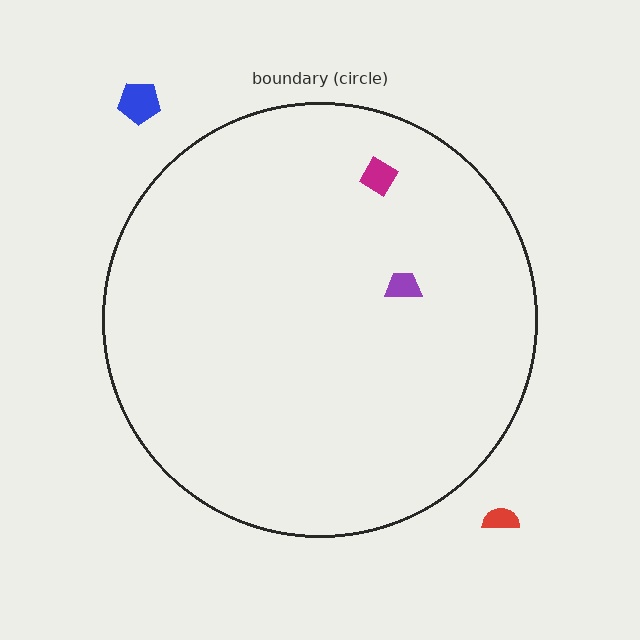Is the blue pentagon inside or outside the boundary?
Outside.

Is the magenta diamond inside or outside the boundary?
Inside.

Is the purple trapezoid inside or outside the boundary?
Inside.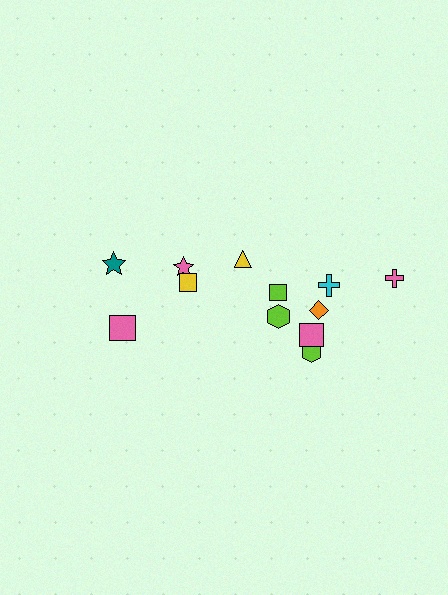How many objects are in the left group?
There are 4 objects.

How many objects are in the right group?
There are 8 objects.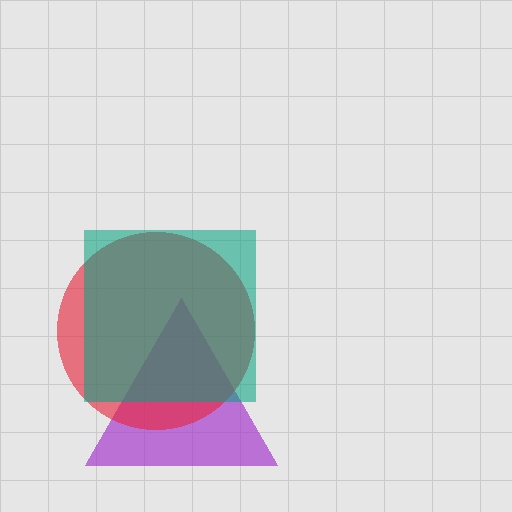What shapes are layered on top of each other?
The layered shapes are: a purple triangle, a red circle, a teal square.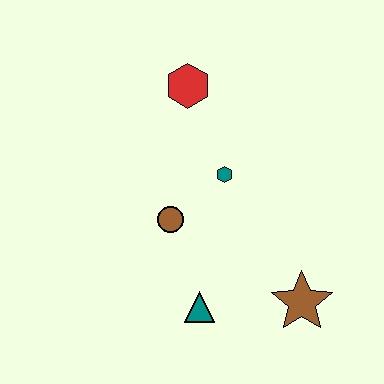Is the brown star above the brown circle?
No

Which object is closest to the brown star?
The teal triangle is closest to the brown star.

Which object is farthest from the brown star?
The red hexagon is farthest from the brown star.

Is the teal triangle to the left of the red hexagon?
No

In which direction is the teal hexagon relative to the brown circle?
The teal hexagon is to the right of the brown circle.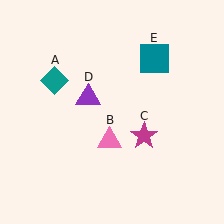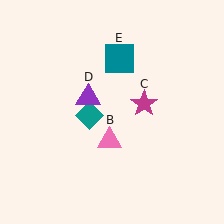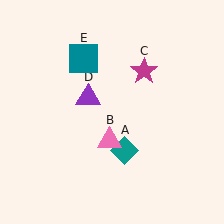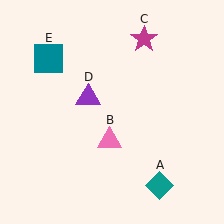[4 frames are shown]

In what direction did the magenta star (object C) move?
The magenta star (object C) moved up.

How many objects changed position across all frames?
3 objects changed position: teal diamond (object A), magenta star (object C), teal square (object E).